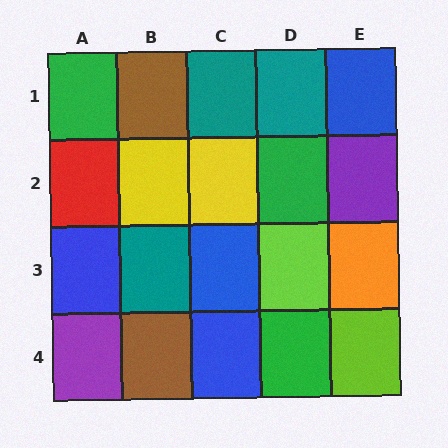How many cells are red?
1 cell is red.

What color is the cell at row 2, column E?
Purple.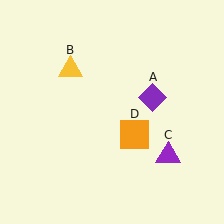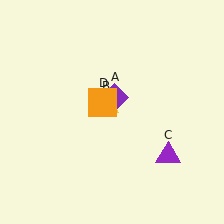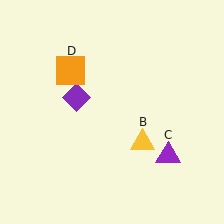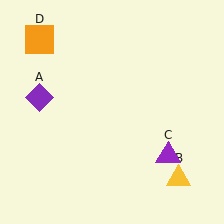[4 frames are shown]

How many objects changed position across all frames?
3 objects changed position: purple diamond (object A), yellow triangle (object B), orange square (object D).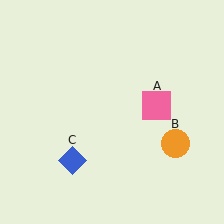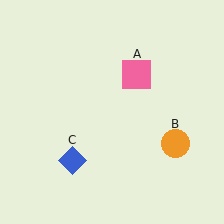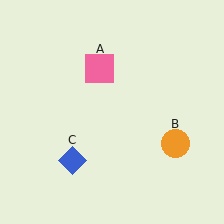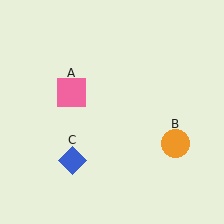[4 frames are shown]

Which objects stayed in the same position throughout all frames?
Orange circle (object B) and blue diamond (object C) remained stationary.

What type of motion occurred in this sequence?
The pink square (object A) rotated counterclockwise around the center of the scene.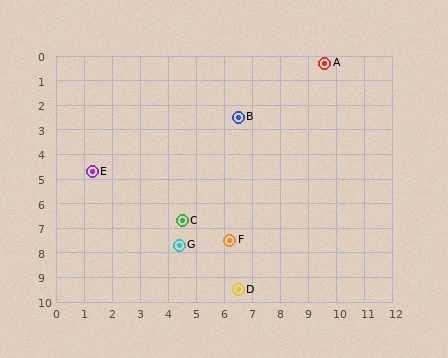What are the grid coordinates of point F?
Point F is at approximately (6.2, 7.5).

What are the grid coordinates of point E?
Point E is at approximately (1.3, 4.7).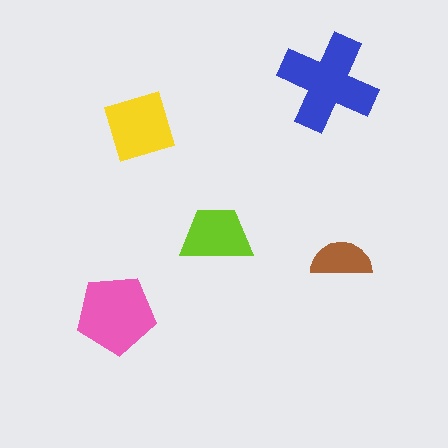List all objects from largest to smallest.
The blue cross, the pink pentagon, the yellow square, the lime trapezoid, the brown semicircle.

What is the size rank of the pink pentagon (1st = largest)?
2nd.